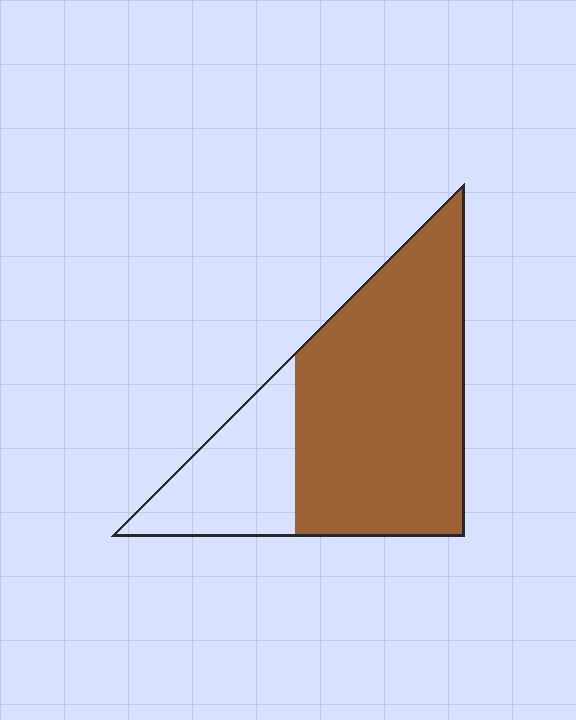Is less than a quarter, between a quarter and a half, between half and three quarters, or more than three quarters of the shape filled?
Between half and three quarters.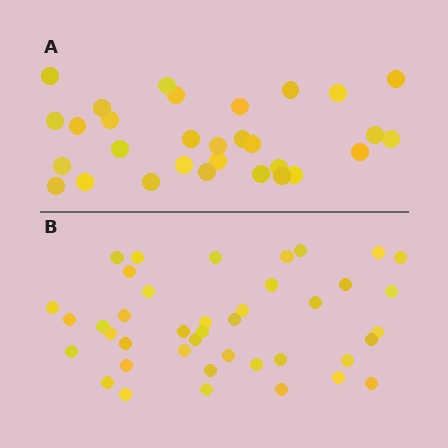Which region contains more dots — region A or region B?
Region B (the bottom region) has more dots.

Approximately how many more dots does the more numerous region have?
Region B has roughly 12 or so more dots than region A.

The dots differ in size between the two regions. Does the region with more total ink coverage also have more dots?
No. Region A has more total ink coverage because its dots are larger, but region B actually contains more individual dots. Total area can be misleading — the number of items is what matters here.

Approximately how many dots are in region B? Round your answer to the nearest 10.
About 40 dots. (The exact count is 41, which rounds to 40.)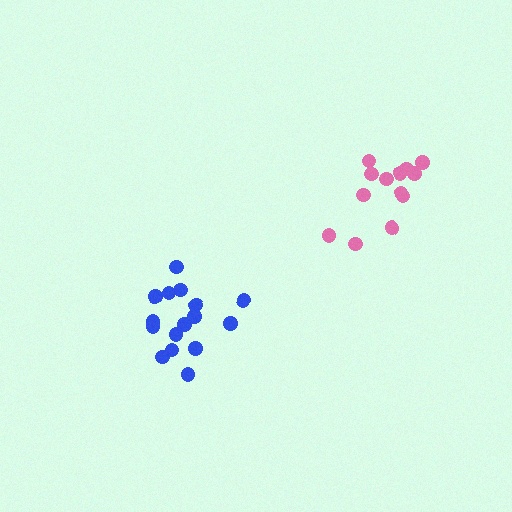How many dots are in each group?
Group 1: 13 dots, Group 2: 16 dots (29 total).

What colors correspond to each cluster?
The clusters are colored: pink, blue.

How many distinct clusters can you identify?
There are 2 distinct clusters.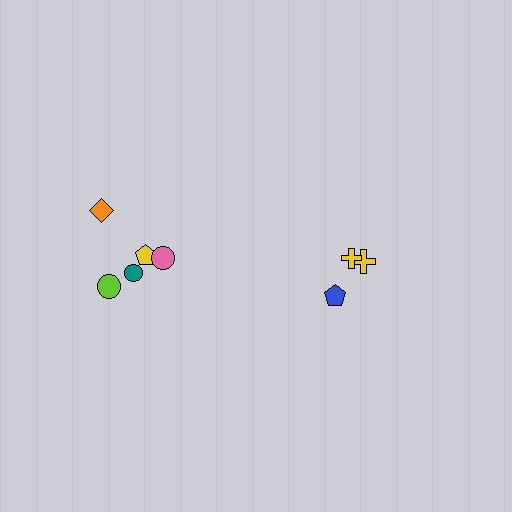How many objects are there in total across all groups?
There are 8 objects.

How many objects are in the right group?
There are 3 objects.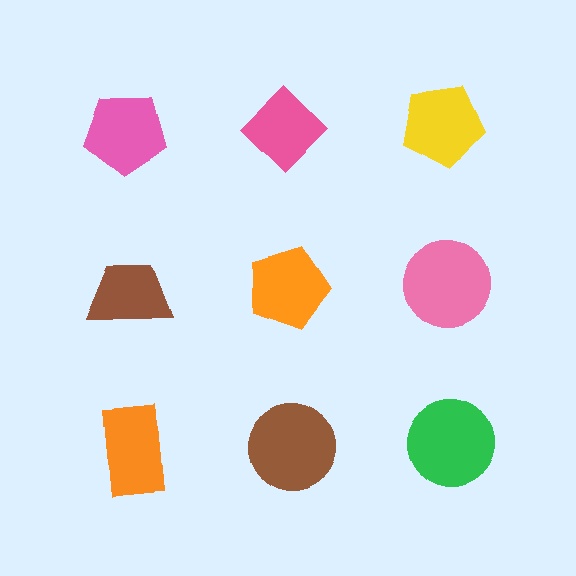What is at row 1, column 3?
A yellow pentagon.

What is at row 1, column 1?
A pink pentagon.